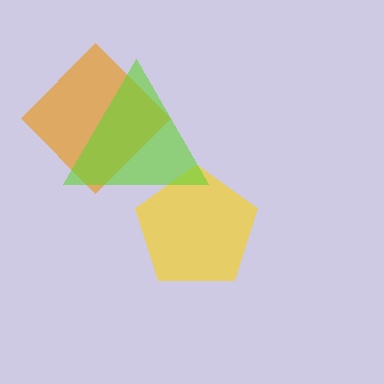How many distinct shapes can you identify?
There are 3 distinct shapes: a yellow pentagon, an orange diamond, a lime triangle.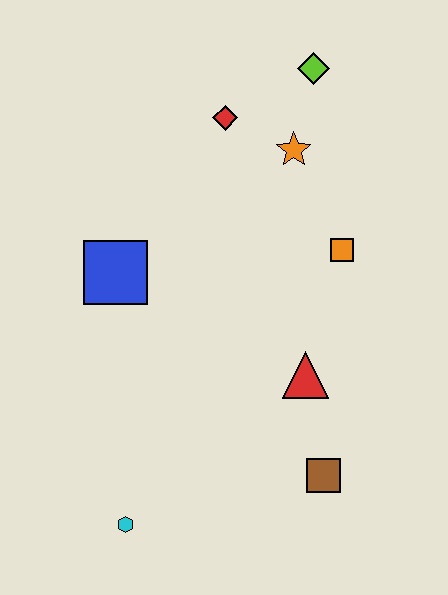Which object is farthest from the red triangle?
The lime diamond is farthest from the red triangle.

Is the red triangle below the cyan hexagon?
No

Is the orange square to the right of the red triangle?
Yes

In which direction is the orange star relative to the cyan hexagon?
The orange star is above the cyan hexagon.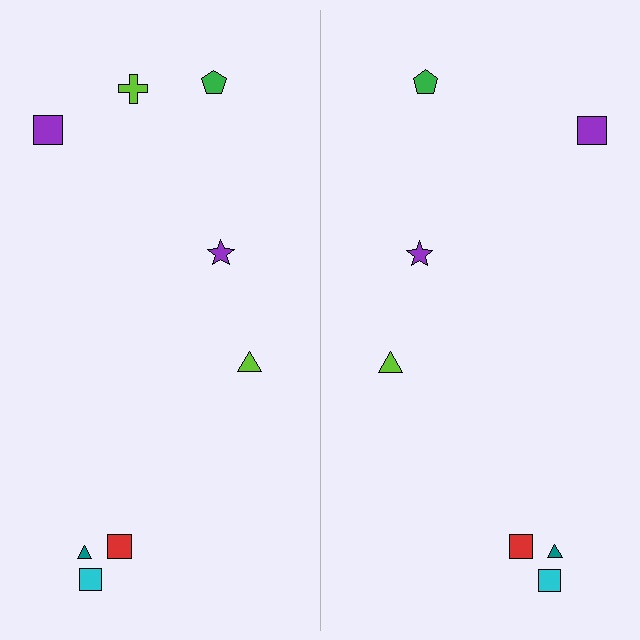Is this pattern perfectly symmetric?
No, the pattern is not perfectly symmetric. A lime cross is missing from the right side.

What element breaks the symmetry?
A lime cross is missing from the right side.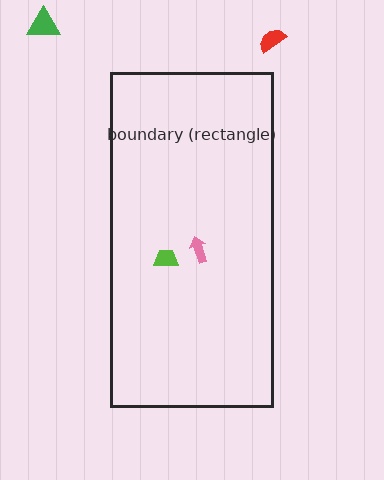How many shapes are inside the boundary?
2 inside, 2 outside.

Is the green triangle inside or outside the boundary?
Outside.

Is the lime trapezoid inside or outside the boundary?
Inside.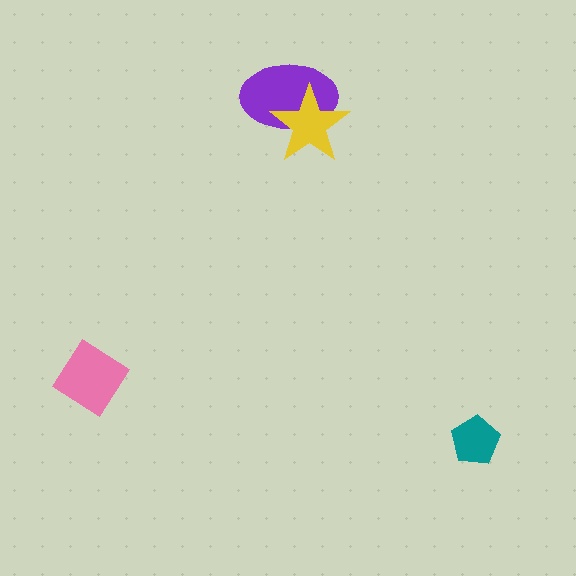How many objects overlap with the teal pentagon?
0 objects overlap with the teal pentagon.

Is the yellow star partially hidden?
No, no other shape covers it.